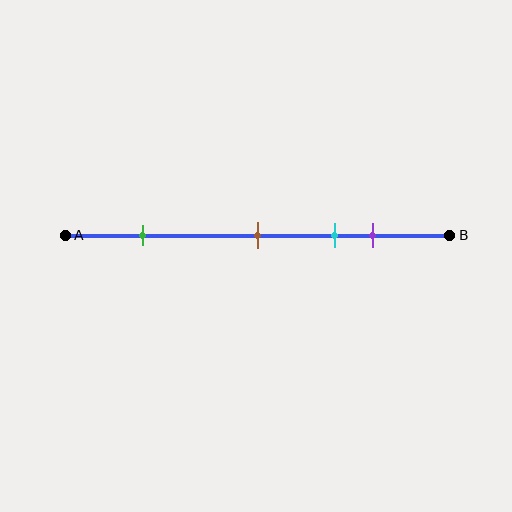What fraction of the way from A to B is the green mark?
The green mark is approximately 20% (0.2) of the way from A to B.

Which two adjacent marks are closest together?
The cyan and purple marks are the closest adjacent pair.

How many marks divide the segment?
There are 4 marks dividing the segment.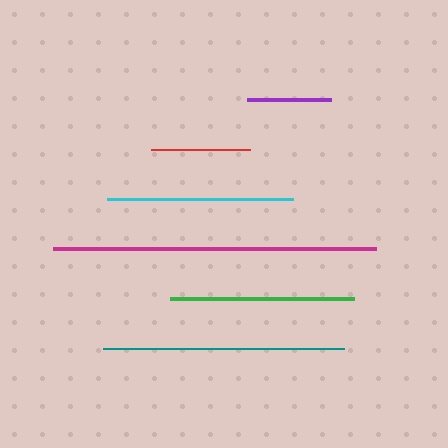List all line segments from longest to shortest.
From longest to shortest: magenta, teal, cyan, green, red, purple.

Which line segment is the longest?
The magenta line is the longest at approximately 323 pixels.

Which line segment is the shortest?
The purple line is the shortest at approximately 84 pixels.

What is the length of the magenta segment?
The magenta segment is approximately 323 pixels long.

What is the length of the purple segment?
The purple segment is approximately 84 pixels long.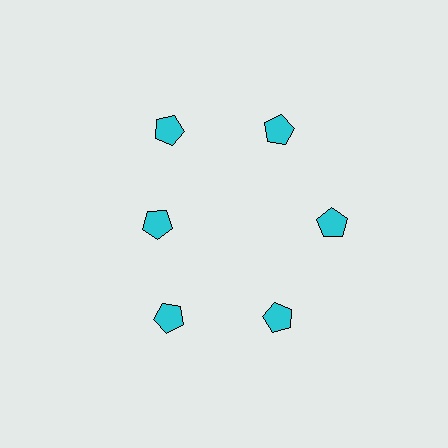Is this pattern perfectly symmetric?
No. The 6 cyan pentagons are arranged in a ring, but one element near the 9 o'clock position is pulled inward toward the center, breaking the 6-fold rotational symmetry.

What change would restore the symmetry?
The symmetry would be restored by moving it outward, back onto the ring so that all 6 pentagons sit at equal angles and equal distance from the center.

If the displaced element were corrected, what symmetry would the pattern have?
It would have 6-fold rotational symmetry — the pattern would map onto itself every 60 degrees.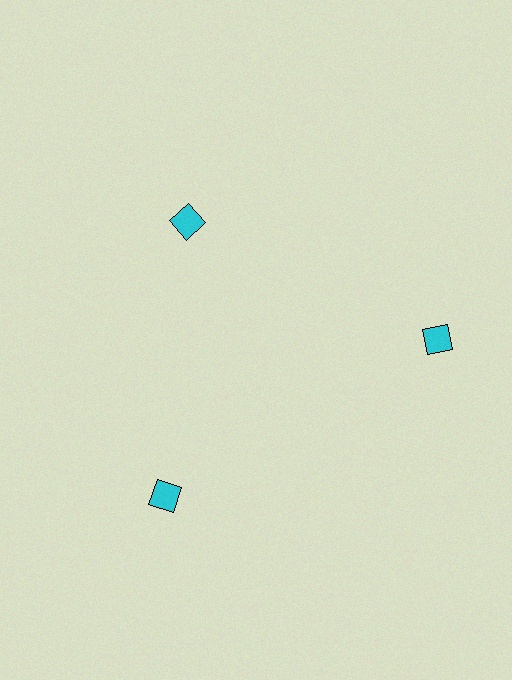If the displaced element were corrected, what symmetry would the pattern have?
It would have 3-fold rotational symmetry — the pattern would map onto itself every 120 degrees.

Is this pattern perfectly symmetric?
No. The 3 cyan squares are arranged in a ring, but one element near the 11 o'clock position is pulled inward toward the center, breaking the 3-fold rotational symmetry.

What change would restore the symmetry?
The symmetry would be restored by moving it outward, back onto the ring so that all 3 squares sit at equal angles and equal distance from the center.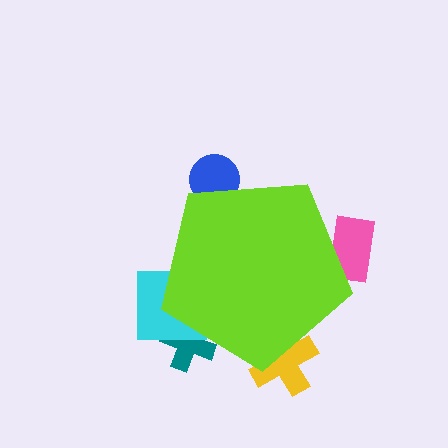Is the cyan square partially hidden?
Yes, the cyan square is partially hidden behind the lime pentagon.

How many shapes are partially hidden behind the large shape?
5 shapes are partially hidden.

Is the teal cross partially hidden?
Yes, the teal cross is partially hidden behind the lime pentagon.